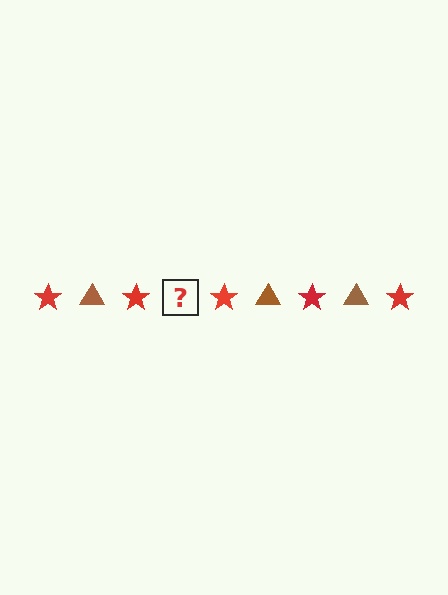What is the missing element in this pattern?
The missing element is a brown triangle.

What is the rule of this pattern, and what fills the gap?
The rule is that the pattern alternates between red star and brown triangle. The gap should be filled with a brown triangle.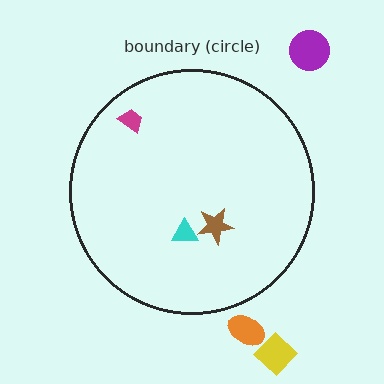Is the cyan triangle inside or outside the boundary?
Inside.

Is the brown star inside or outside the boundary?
Inside.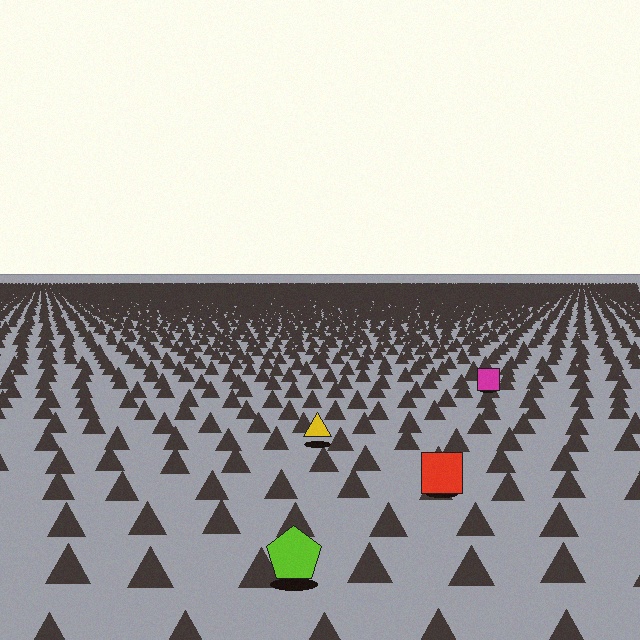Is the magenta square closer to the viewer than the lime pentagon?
No. The lime pentagon is closer — you can tell from the texture gradient: the ground texture is coarser near it.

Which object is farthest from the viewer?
The magenta square is farthest from the viewer. It appears smaller and the ground texture around it is denser.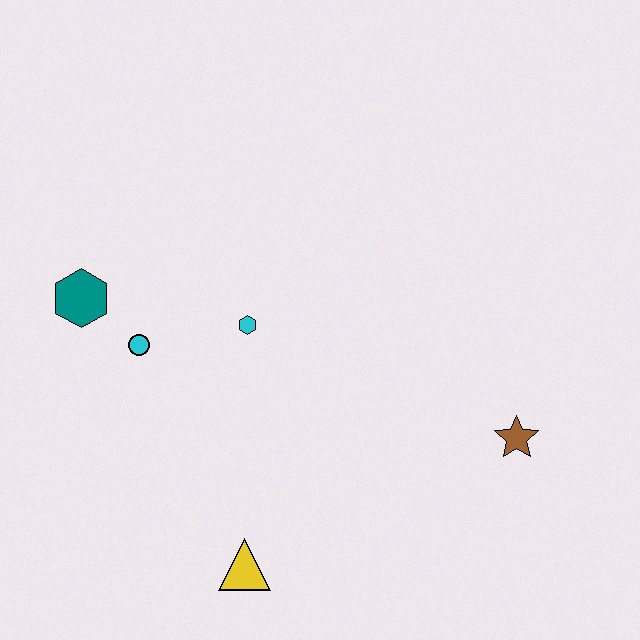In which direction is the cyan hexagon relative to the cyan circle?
The cyan hexagon is to the right of the cyan circle.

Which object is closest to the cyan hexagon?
The cyan circle is closest to the cyan hexagon.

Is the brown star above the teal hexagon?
No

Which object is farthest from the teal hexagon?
The brown star is farthest from the teal hexagon.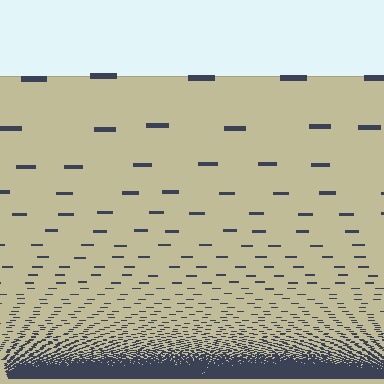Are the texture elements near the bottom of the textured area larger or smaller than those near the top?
Smaller. The gradient is inverted — elements near the bottom are smaller and denser.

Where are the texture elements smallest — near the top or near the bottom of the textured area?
Near the bottom.